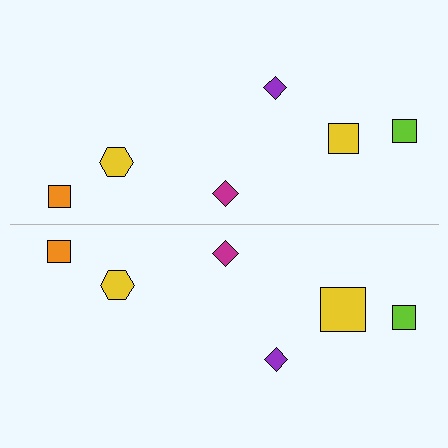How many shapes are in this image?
There are 12 shapes in this image.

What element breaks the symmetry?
The yellow square on the bottom side has a different size than its mirror counterpart.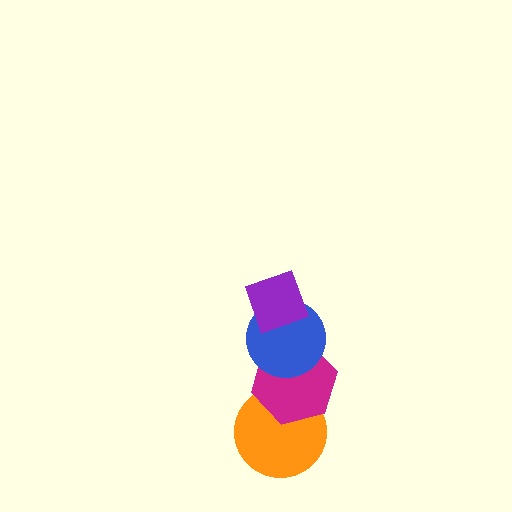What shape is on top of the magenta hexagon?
The blue circle is on top of the magenta hexagon.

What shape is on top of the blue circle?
The purple diamond is on top of the blue circle.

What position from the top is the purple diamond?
The purple diamond is 1st from the top.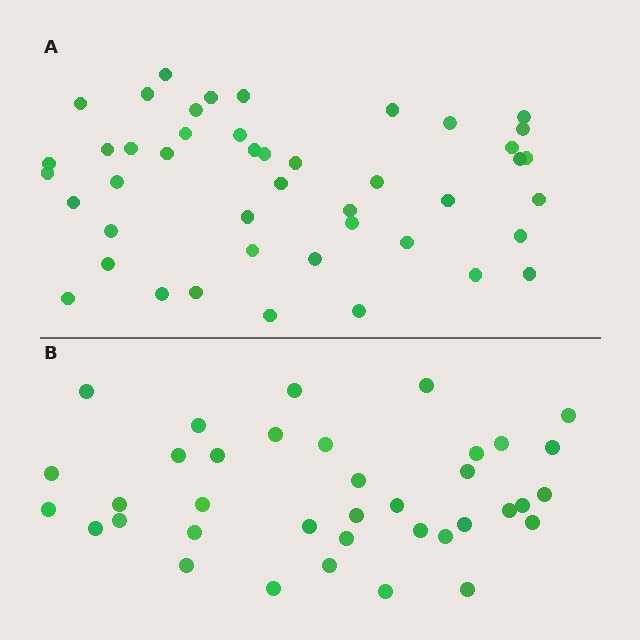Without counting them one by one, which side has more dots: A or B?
Region A (the top region) has more dots.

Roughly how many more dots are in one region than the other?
Region A has roughly 8 or so more dots than region B.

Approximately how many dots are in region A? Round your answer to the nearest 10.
About 40 dots. (The exact count is 45, which rounds to 40.)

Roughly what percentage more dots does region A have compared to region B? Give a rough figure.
About 20% more.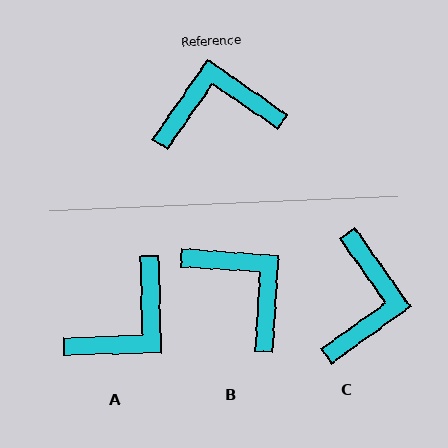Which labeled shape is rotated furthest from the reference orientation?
A, about 144 degrees away.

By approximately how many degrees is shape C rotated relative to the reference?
Approximately 110 degrees clockwise.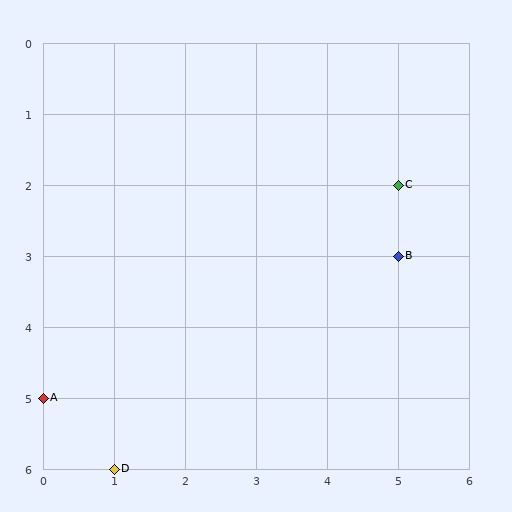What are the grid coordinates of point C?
Point C is at grid coordinates (5, 2).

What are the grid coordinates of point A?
Point A is at grid coordinates (0, 5).